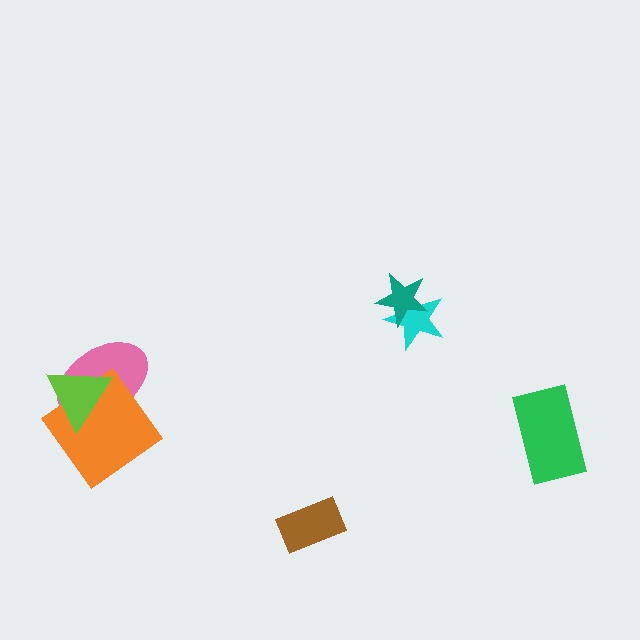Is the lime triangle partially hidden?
No, no other shape covers it.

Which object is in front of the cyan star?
The teal star is in front of the cyan star.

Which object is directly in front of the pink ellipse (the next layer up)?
The orange diamond is directly in front of the pink ellipse.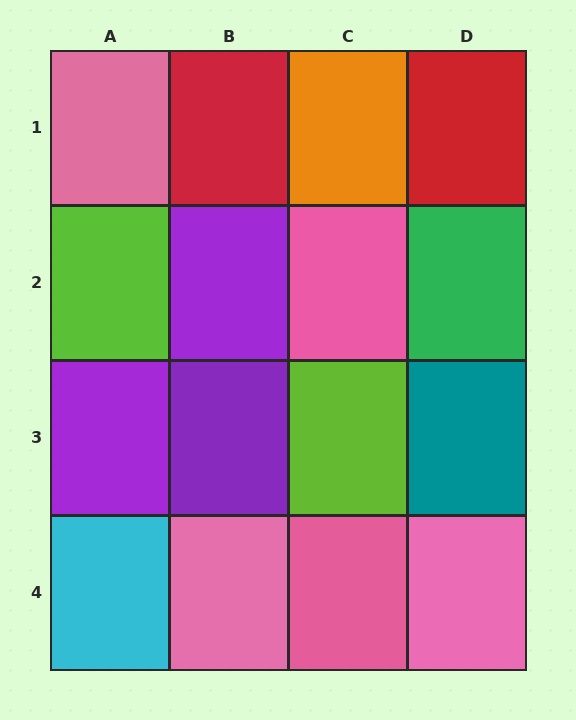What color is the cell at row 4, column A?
Cyan.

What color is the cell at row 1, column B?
Red.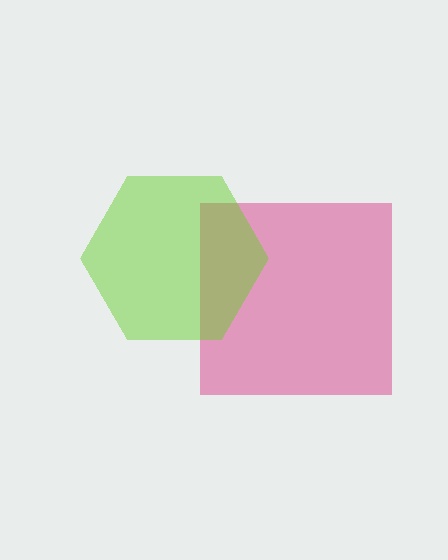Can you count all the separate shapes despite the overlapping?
Yes, there are 2 separate shapes.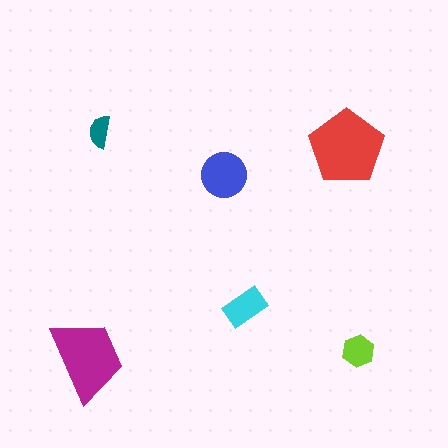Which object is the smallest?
The teal semicircle.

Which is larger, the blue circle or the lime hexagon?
The blue circle.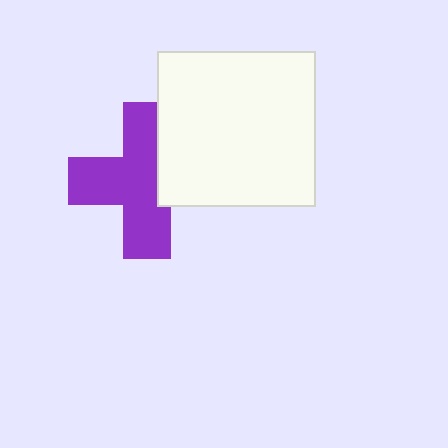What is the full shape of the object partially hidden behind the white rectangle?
The partially hidden object is a purple cross.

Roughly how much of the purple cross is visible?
Most of it is visible (roughly 68%).